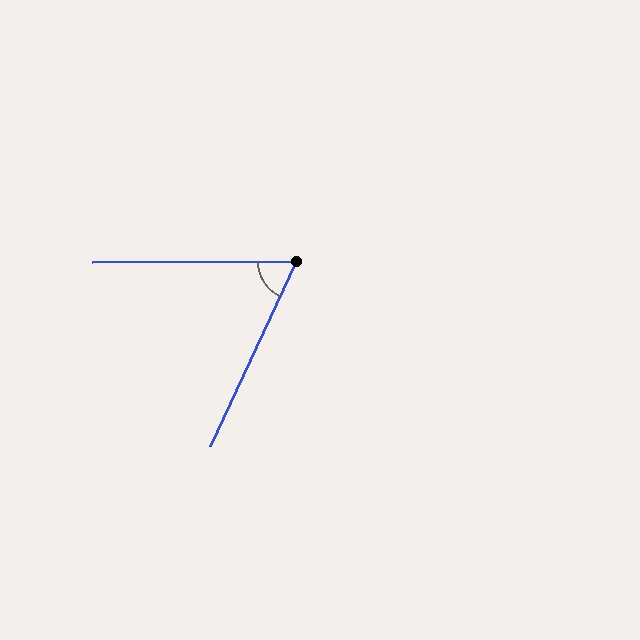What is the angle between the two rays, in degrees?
Approximately 65 degrees.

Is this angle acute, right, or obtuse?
It is acute.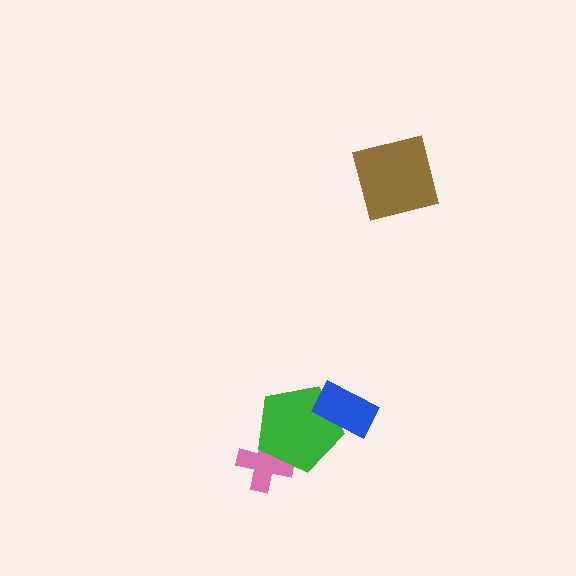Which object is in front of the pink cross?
The green pentagon is in front of the pink cross.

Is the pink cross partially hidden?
Yes, it is partially covered by another shape.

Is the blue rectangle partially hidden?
No, no other shape covers it.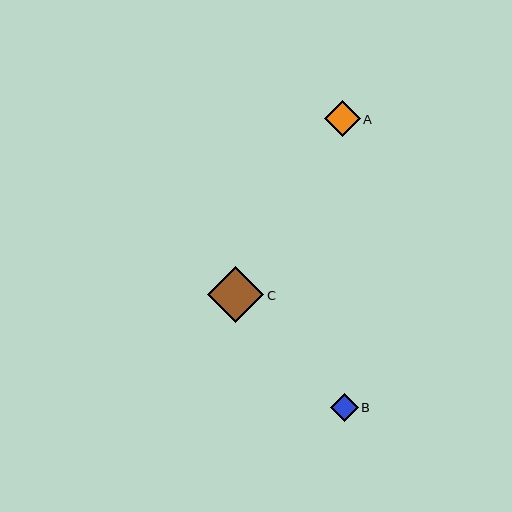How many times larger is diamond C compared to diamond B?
Diamond C is approximately 2.0 times the size of diamond B.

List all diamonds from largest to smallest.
From largest to smallest: C, A, B.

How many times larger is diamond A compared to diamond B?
Diamond A is approximately 1.3 times the size of diamond B.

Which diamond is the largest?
Diamond C is the largest with a size of approximately 56 pixels.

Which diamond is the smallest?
Diamond B is the smallest with a size of approximately 28 pixels.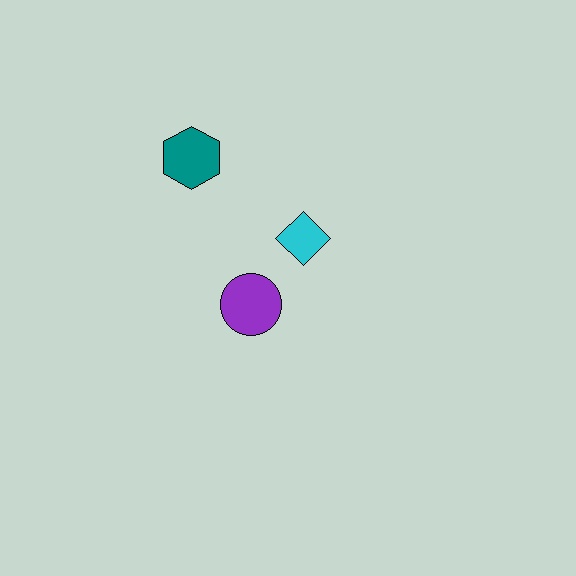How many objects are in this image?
There are 3 objects.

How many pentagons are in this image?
There are no pentagons.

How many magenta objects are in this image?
There are no magenta objects.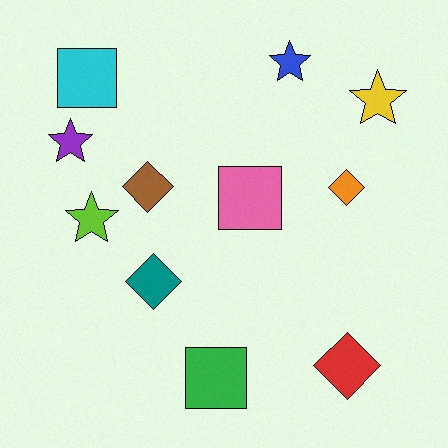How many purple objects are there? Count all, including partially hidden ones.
There is 1 purple object.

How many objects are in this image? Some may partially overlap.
There are 11 objects.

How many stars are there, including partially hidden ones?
There are 4 stars.